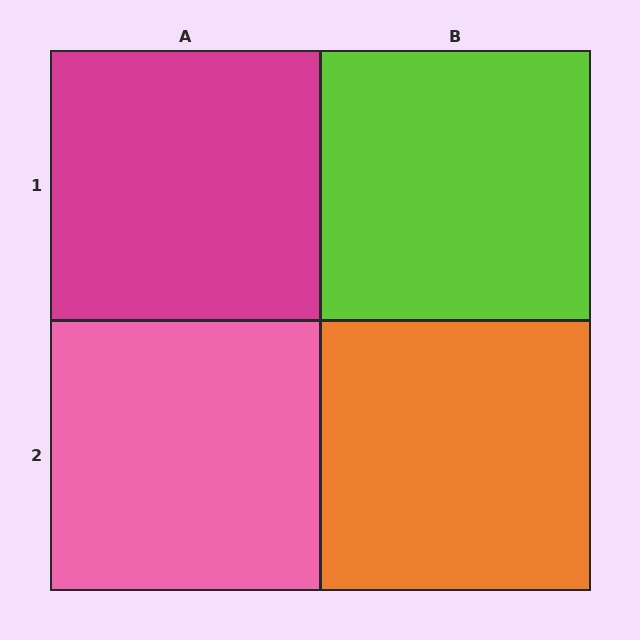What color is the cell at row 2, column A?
Pink.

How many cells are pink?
1 cell is pink.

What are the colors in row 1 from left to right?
Magenta, lime.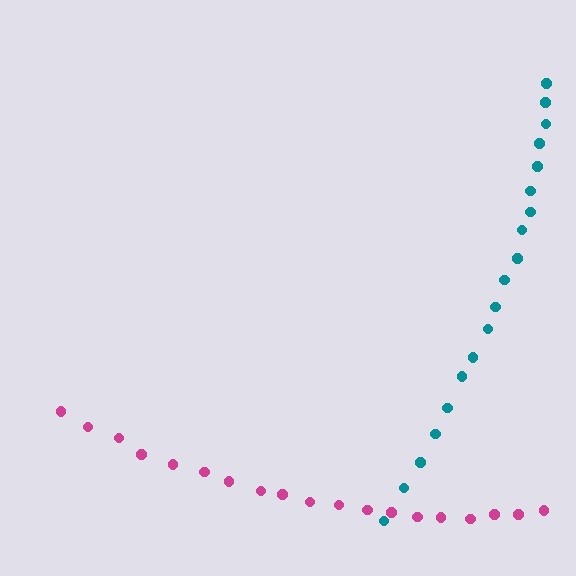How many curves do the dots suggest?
There are 2 distinct paths.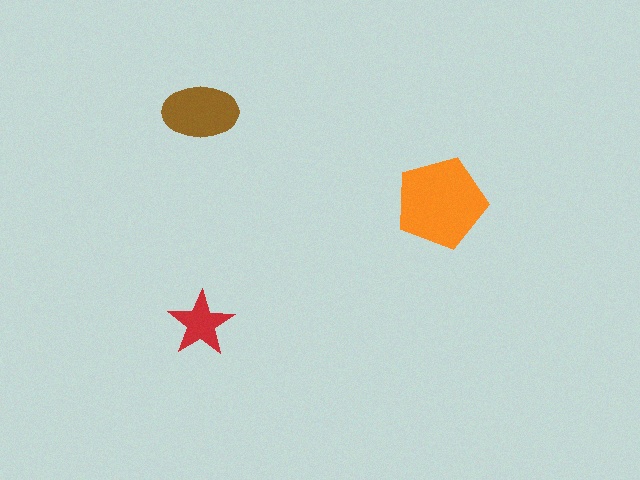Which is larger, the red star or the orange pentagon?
The orange pentagon.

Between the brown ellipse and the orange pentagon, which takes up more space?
The orange pentagon.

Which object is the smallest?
The red star.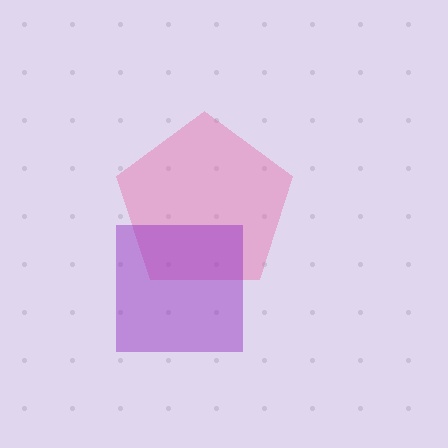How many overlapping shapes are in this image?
There are 2 overlapping shapes in the image.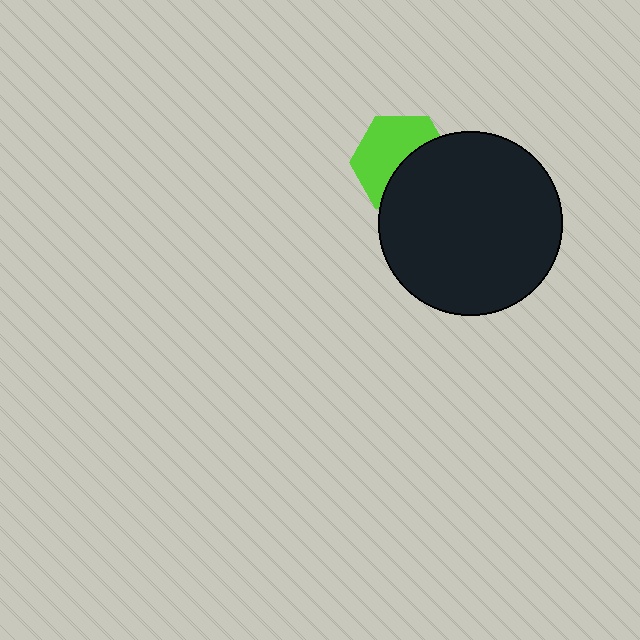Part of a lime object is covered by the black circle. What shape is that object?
It is a hexagon.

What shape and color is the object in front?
The object in front is a black circle.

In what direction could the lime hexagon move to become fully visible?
The lime hexagon could move toward the upper-left. That would shift it out from behind the black circle entirely.